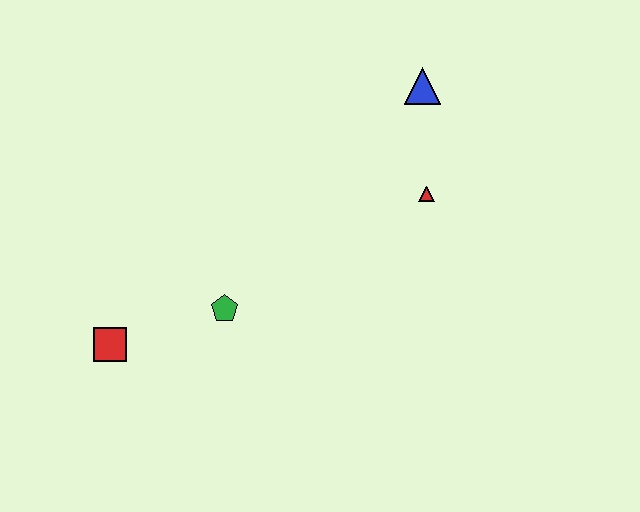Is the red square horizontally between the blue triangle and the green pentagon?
No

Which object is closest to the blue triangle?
The red triangle is closest to the blue triangle.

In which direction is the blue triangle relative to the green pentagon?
The blue triangle is above the green pentagon.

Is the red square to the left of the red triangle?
Yes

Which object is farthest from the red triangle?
The red square is farthest from the red triangle.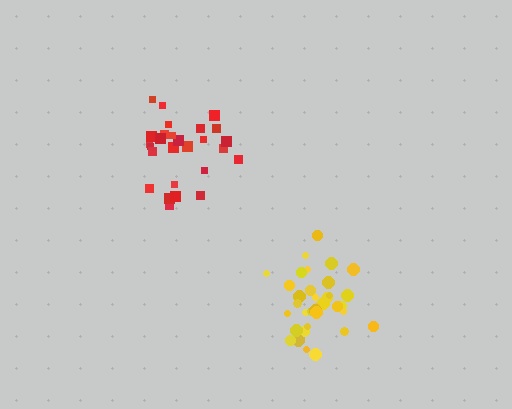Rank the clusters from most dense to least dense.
yellow, red.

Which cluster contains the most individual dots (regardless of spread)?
Yellow (35).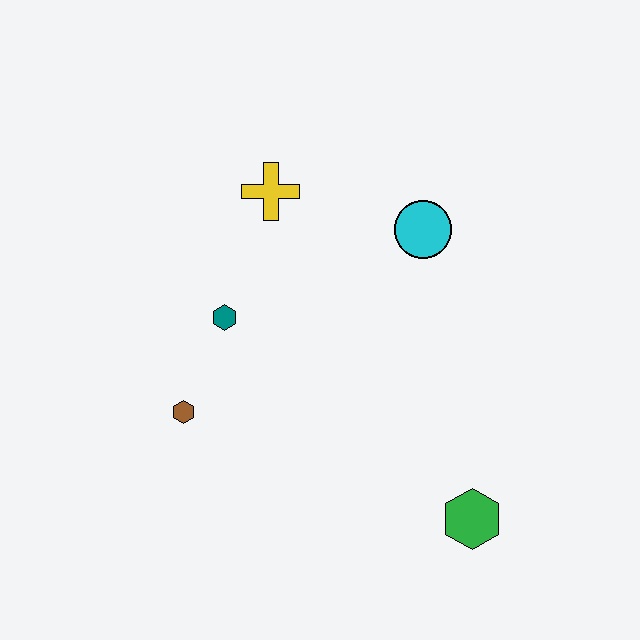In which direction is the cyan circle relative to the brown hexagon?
The cyan circle is to the right of the brown hexagon.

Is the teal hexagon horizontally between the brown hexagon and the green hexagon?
Yes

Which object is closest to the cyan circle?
The yellow cross is closest to the cyan circle.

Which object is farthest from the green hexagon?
The yellow cross is farthest from the green hexagon.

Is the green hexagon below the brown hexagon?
Yes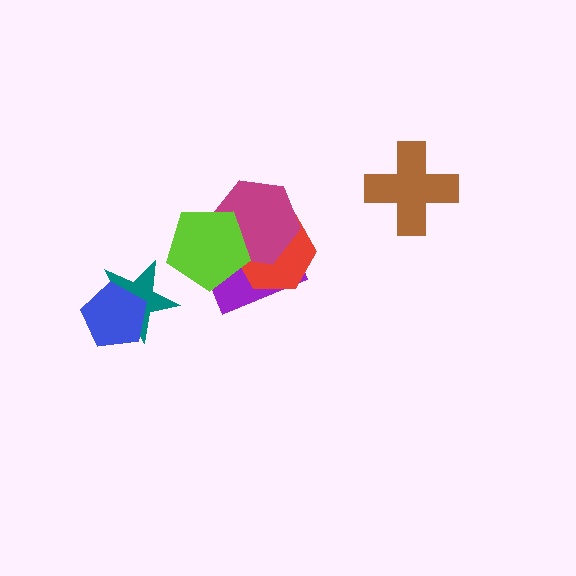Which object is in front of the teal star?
The blue pentagon is in front of the teal star.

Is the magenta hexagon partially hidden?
Yes, it is partially covered by another shape.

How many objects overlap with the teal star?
1 object overlaps with the teal star.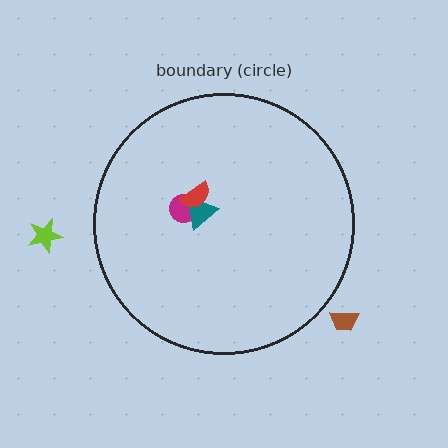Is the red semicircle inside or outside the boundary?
Inside.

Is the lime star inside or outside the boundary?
Outside.